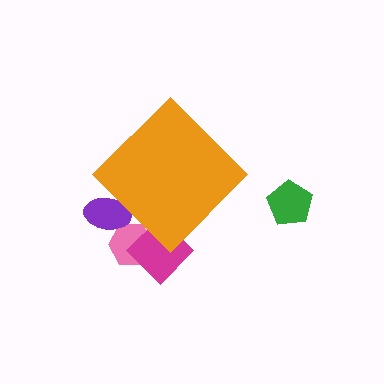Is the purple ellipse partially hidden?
Yes, the purple ellipse is partially hidden behind the orange diamond.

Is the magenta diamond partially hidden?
Yes, the magenta diamond is partially hidden behind the orange diamond.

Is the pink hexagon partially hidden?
Yes, the pink hexagon is partially hidden behind the orange diamond.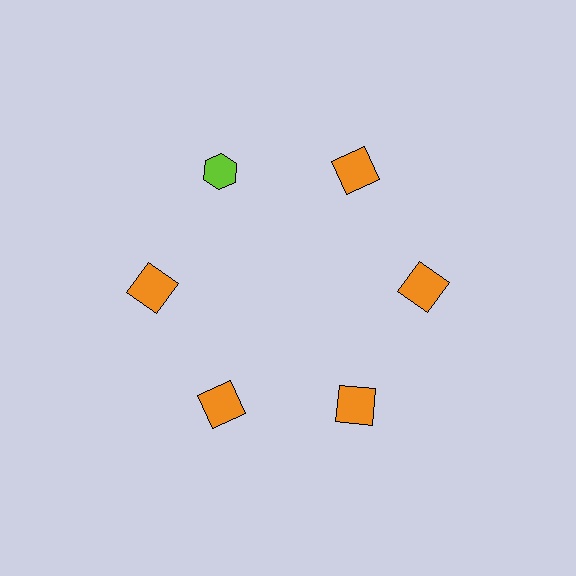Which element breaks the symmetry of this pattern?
The lime hexagon at roughly the 11 o'clock position breaks the symmetry. All other shapes are orange squares.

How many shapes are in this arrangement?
There are 6 shapes arranged in a ring pattern.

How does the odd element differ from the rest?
It differs in both color (lime instead of orange) and shape (hexagon instead of square).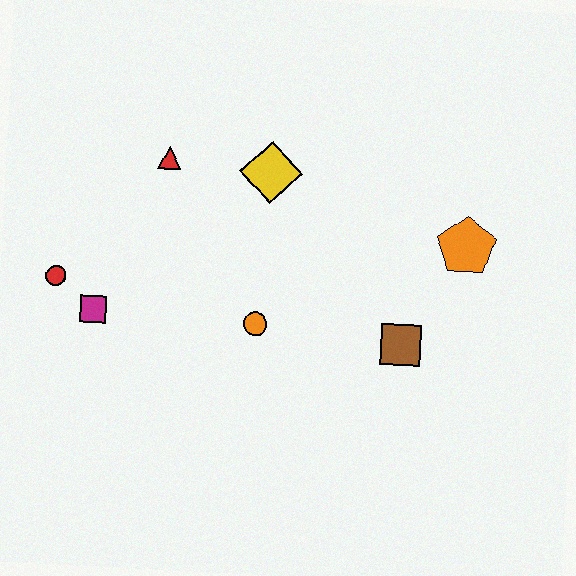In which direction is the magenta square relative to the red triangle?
The magenta square is below the red triangle.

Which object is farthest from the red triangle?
The orange pentagon is farthest from the red triangle.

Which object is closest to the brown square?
The orange pentagon is closest to the brown square.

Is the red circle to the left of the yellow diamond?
Yes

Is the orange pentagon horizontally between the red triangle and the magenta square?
No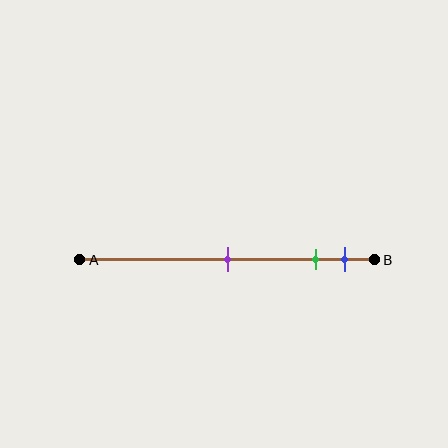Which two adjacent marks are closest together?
The green and blue marks are the closest adjacent pair.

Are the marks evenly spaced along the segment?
No, the marks are not evenly spaced.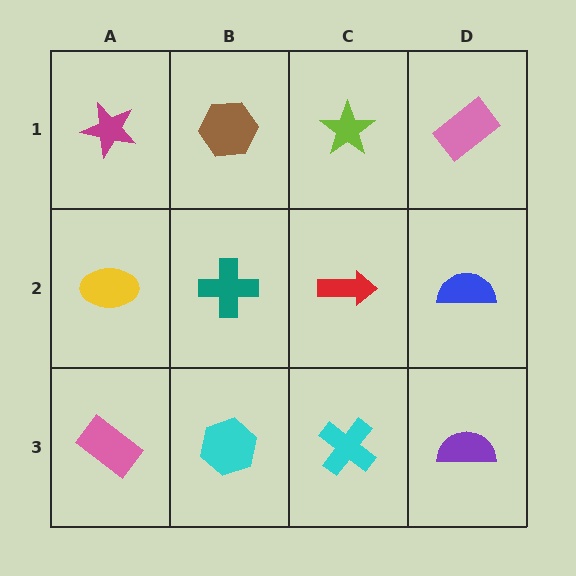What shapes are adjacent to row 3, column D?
A blue semicircle (row 2, column D), a cyan cross (row 3, column C).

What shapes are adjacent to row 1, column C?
A red arrow (row 2, column C), a brown hexagon (row 1, column B), a pink rectangle (row 1, column D).